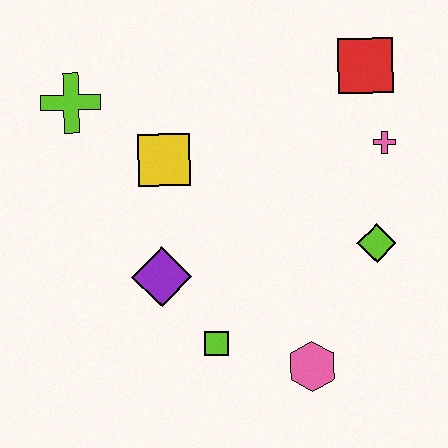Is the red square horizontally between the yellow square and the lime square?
No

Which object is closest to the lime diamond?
The pink cross is closest to the lime diamond.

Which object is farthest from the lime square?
The red square is farthest from the lime square.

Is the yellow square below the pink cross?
Yes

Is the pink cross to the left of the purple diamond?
No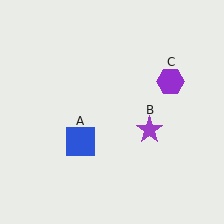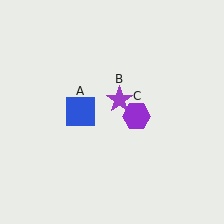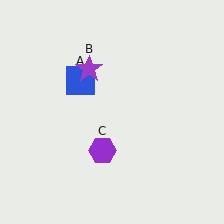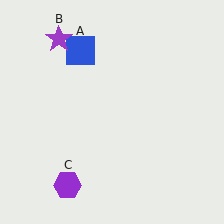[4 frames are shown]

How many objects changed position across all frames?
3 objects changed position: blue square (object A), purple star (object B), purple hexagon (object C).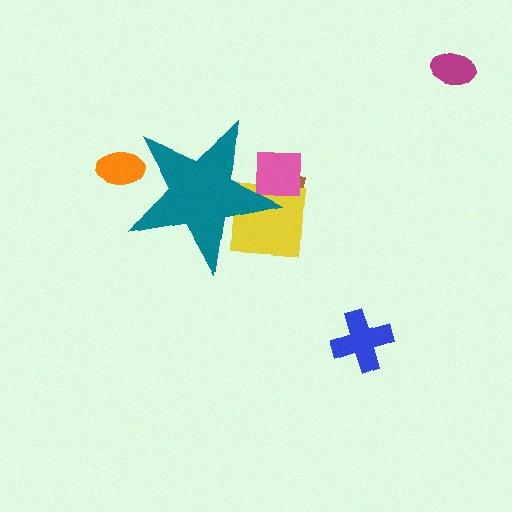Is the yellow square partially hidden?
Yes, the yellow square is partially hidden behind the teal star.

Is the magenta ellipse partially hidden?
No, the magenta ellipse is fully visible.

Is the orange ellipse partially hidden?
Yes, the orange ellipse is partially hidden behind the teal star.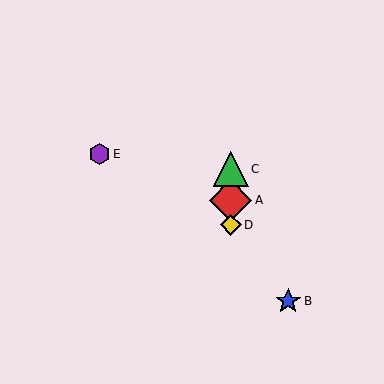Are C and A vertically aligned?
Yes, both are at x≈231.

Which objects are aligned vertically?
Objects A, C, D are aligned vertically.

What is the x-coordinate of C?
Object C is at x≈231.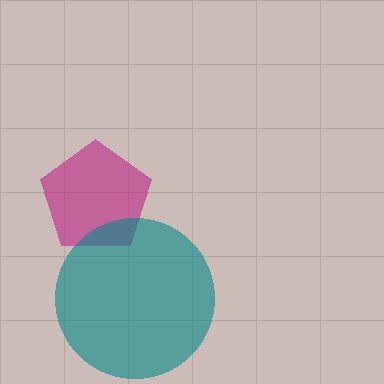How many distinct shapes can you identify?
There are 2 distinct shapes: a magenta pentagon, a teal circle.